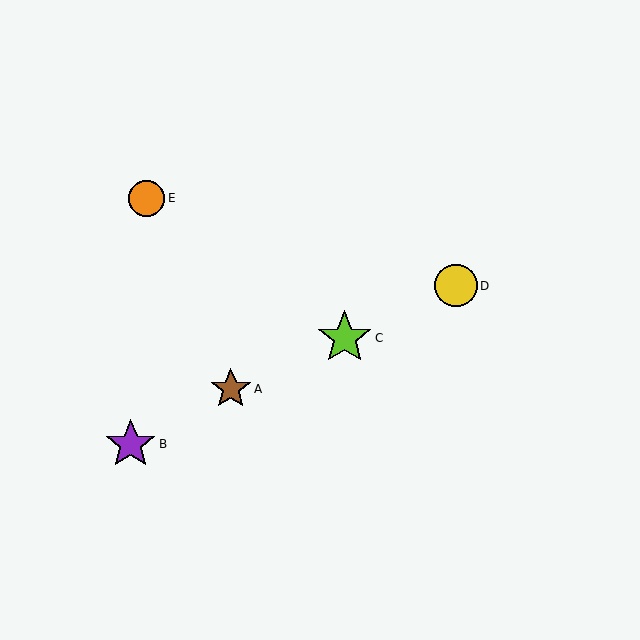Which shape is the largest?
The lime star (labeled C) is the largest.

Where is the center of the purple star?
The center of the purple star is at (131, 444).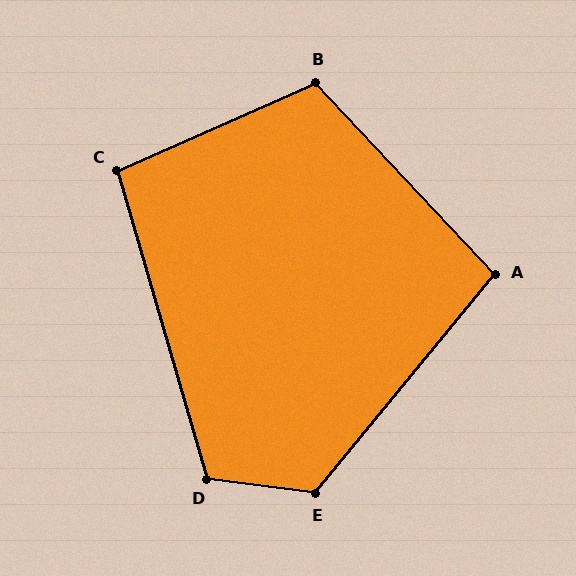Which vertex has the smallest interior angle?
A, at approximately 98 degrees.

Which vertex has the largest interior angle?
E, at approximately 122 degrees.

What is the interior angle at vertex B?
Approximately 109 degrees (obtuse).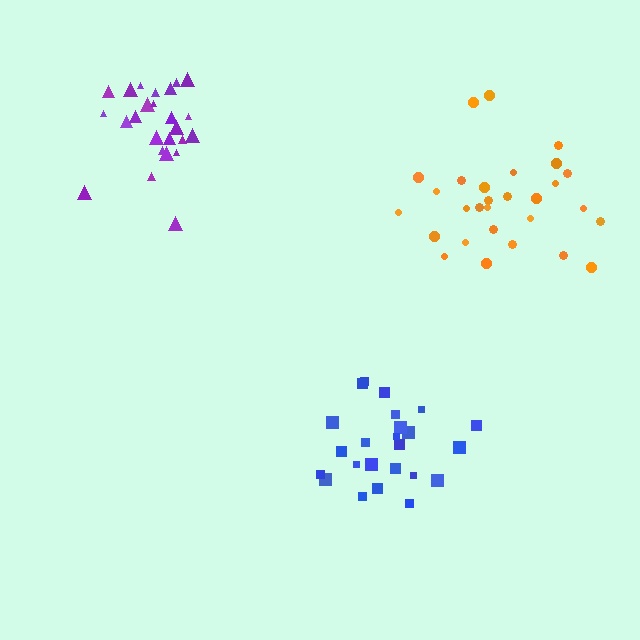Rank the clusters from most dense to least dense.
purple, blue, orange.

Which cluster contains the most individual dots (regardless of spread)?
Orange (30).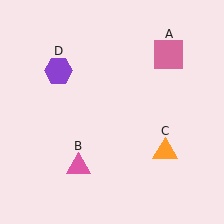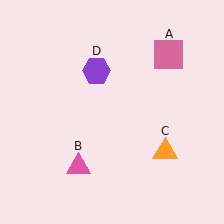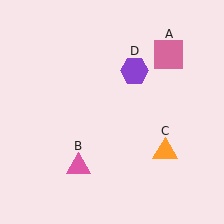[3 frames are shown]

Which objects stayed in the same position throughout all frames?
Pink square (object A) and pink triangle (object B) and orange triangle (object C) remained stationary.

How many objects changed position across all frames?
1 object changed position: purple hexagon (object D).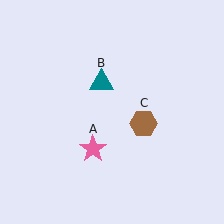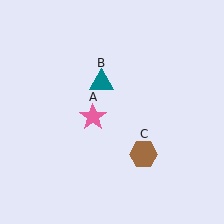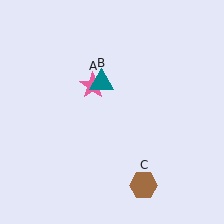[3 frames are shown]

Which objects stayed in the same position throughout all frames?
Teal triangle (object B) remained stationary.